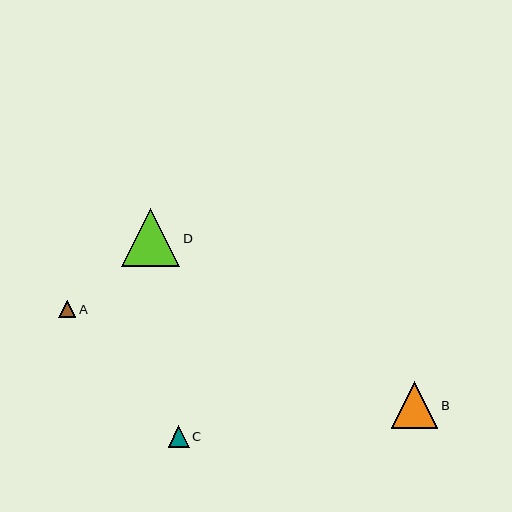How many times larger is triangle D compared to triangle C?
Triangle D is approximately 2.7 times the size of triangle C.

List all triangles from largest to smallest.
From largest to smallest: D, B, C, A.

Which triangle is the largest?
Triangle D is the largest with a size of approximately 58 pixels.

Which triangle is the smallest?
Triangle A is the smallest with a size of approximately 17 pixels.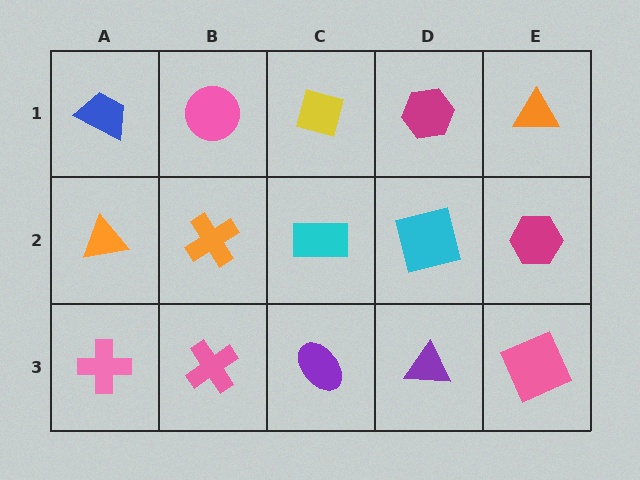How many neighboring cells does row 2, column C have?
4.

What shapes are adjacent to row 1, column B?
An orange cross (row 2, column B), a blue trapezoid (row 1, column A), a yellow diamond (row 1, column C).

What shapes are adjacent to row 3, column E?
A magenta hexagon (row 2, column E), a purple triangle (row 3, column D).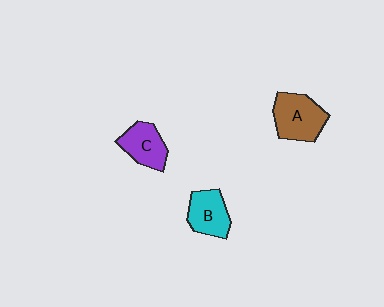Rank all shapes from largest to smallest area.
From largest to smallest: A (brown), B (cyan), C (purple).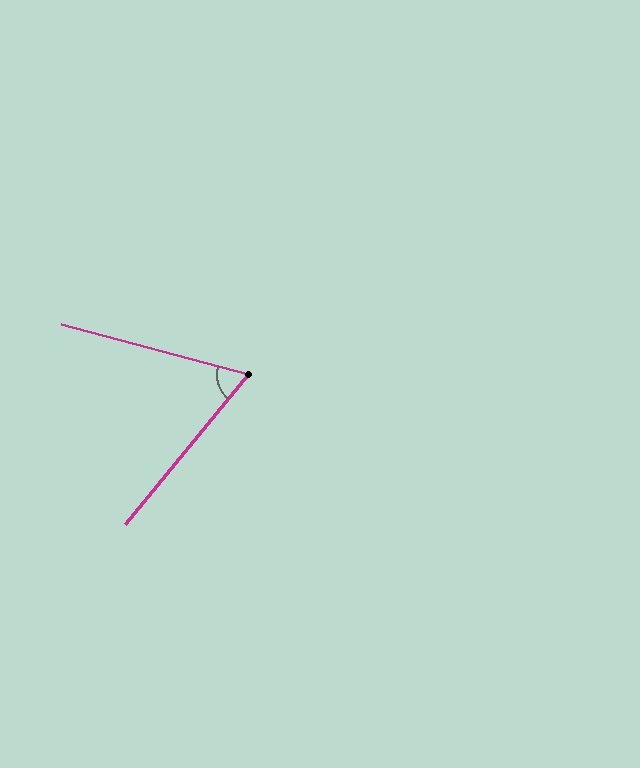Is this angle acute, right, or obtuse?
It is acute.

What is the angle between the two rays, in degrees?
Approximately 66 degrees.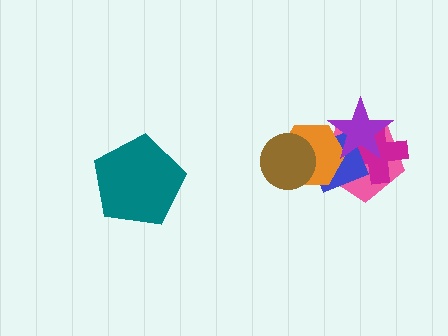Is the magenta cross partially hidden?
Yes, it is partially covered by another shape.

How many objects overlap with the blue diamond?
5 objects overlap with the blue diamond.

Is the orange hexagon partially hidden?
Yes, it is partially covered by another shape.